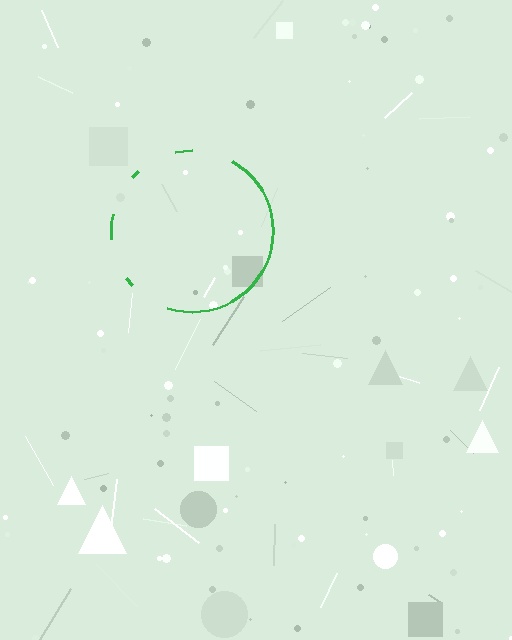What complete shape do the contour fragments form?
The contour fragments form a circle.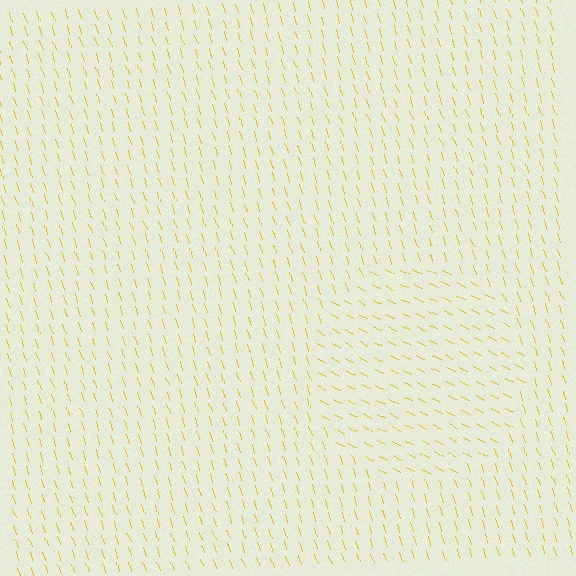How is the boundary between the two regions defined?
The boundary is defined purely by a change in line orientation (approximately 45 degrees difference). All lines are the same color and thickness.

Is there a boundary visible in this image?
Yes, there is a texture boundary formed by a change in line orientation.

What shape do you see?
I see a circle.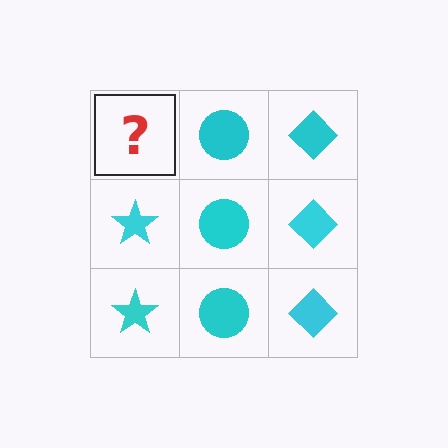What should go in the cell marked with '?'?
The missing cell should contain a cyan star.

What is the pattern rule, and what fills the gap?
The rule is that each column has a consistent shape. The gap should be filled with a cyan star.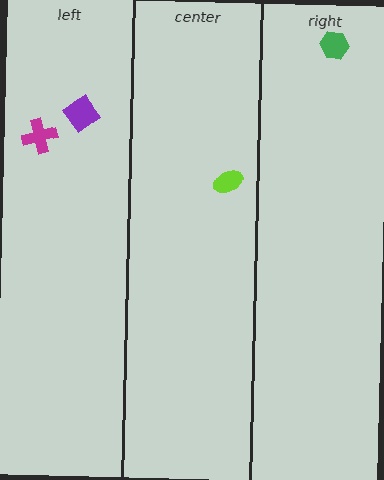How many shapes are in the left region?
2.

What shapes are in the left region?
The purple diamond, the magenta cross.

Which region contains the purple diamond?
The left region.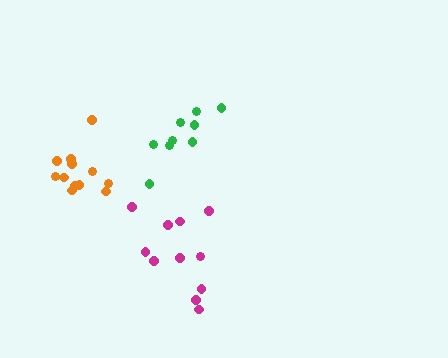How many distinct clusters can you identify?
There are 3 distinct clusters.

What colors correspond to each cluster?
The clusters are colored: green, orange, magenta.